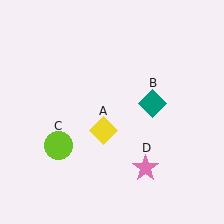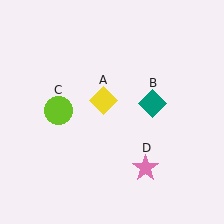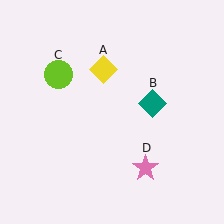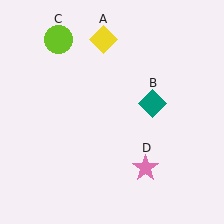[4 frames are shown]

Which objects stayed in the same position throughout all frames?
Teal diamond (object B) and pink star (object D) remained stationary.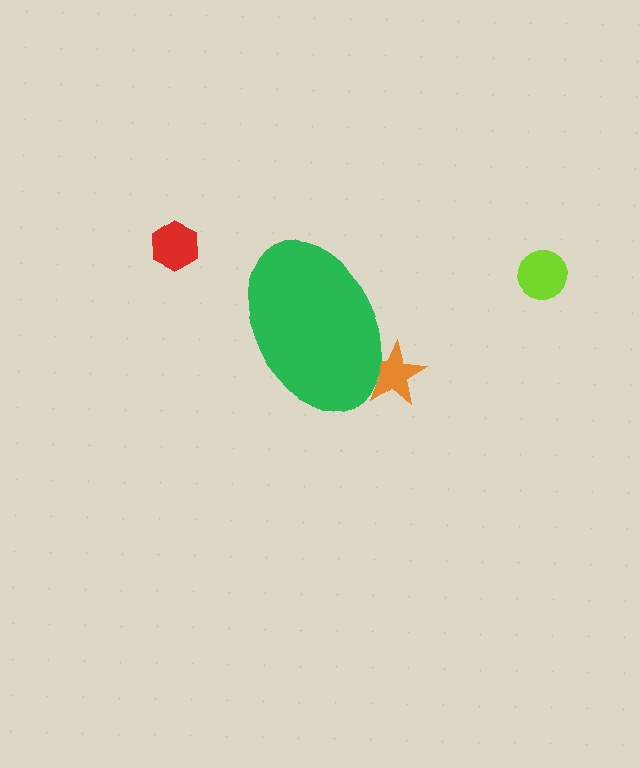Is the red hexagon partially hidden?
No, the red hexagon is fully visible.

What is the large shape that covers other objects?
A green ellipse.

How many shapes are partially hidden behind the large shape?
1 shape is partially hidden.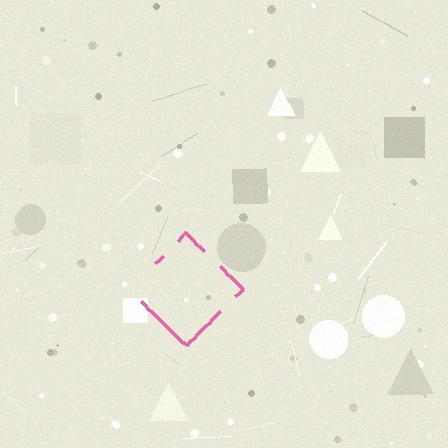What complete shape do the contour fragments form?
The contour fragments form a diamond.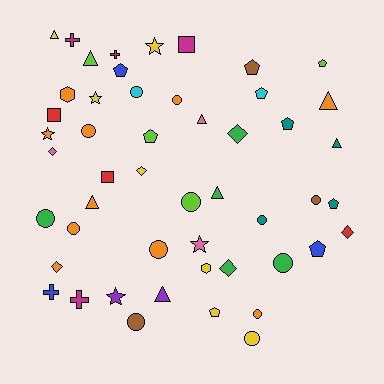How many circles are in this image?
There are 13 circles.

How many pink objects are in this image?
There are 3 pink objects.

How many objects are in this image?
There are 50 objects.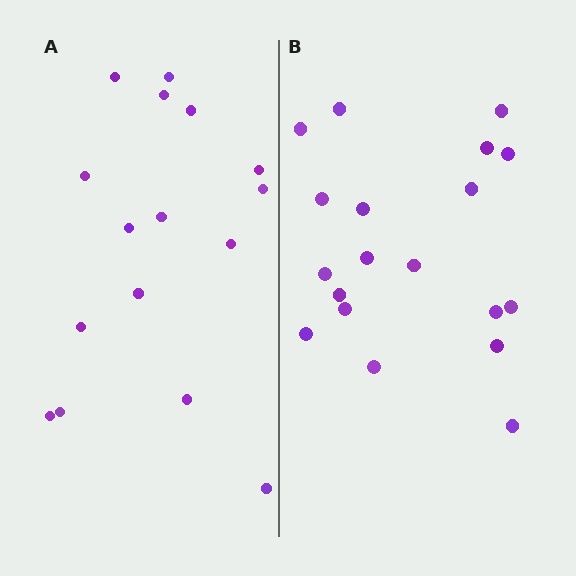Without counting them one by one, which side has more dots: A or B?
Region B (the right region) has more dots.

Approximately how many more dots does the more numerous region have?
Region B has just a few more — roughly 2 or 3 more dots than region A.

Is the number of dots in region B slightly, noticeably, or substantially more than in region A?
Region B has only slightly more — the two regions are fairly close. The ratio is roughly 1.2 to 1.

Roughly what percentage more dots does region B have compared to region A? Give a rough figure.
About 20% more.